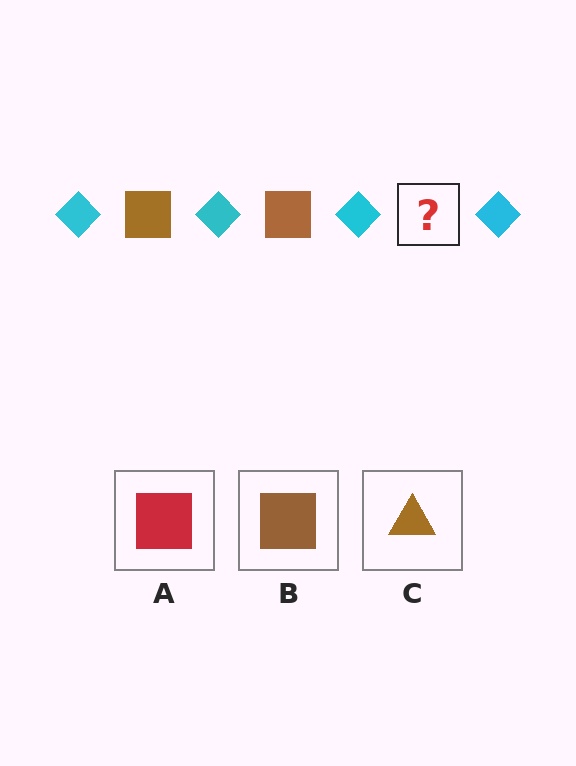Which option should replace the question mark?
Option B.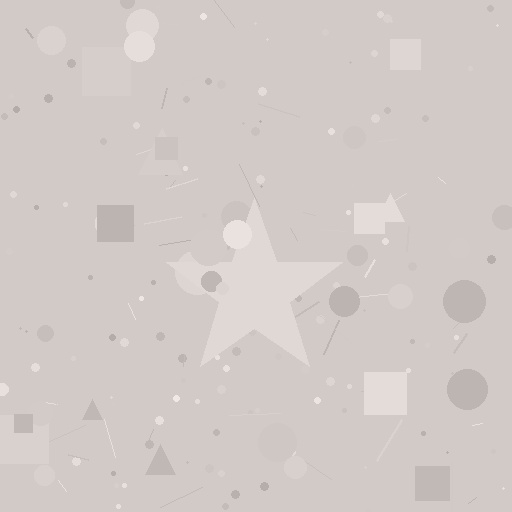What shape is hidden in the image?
A star is hidden in the image.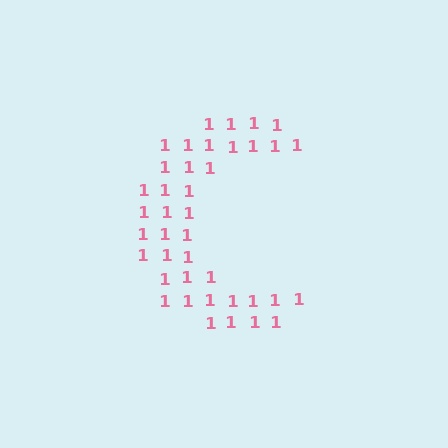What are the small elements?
The small elements are digit 1's.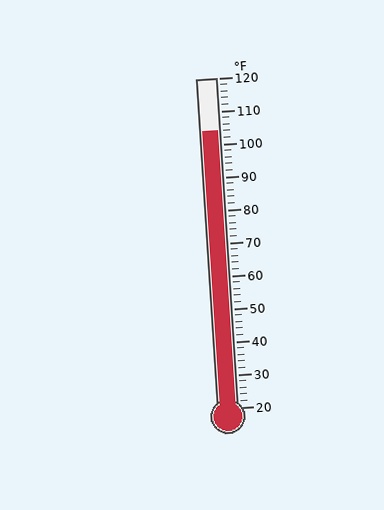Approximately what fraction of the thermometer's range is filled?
The thermometer is filled to approximately 85% of its range.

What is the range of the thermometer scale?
The thermometer scale ranges from 20°F to 120°F.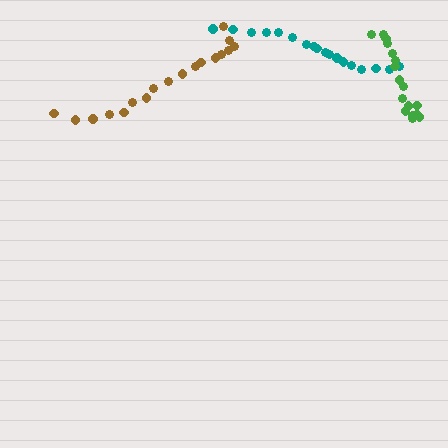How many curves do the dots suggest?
There are 3 distinct paths.